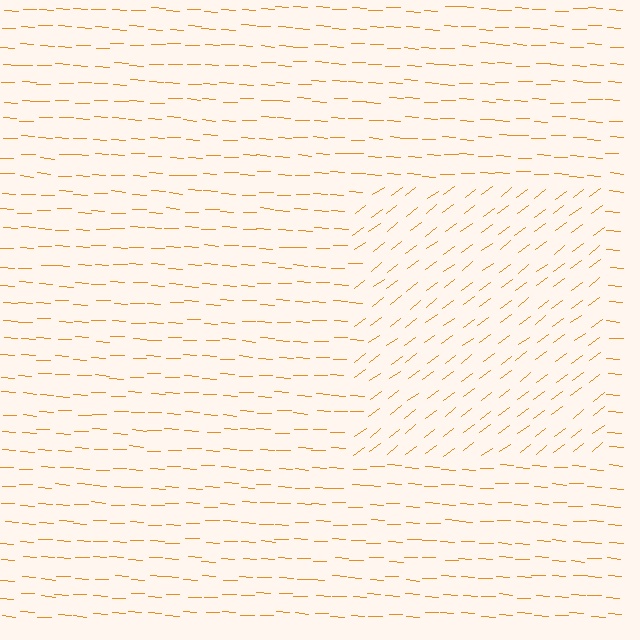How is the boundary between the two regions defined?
The boundary is defined purely by a change in line orientation (approximately 40 degrees difference). All lines are the same color and thickness.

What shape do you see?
I see a rectangle.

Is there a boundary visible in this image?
Yes, there is a texture boundary formed by a change in line orientation.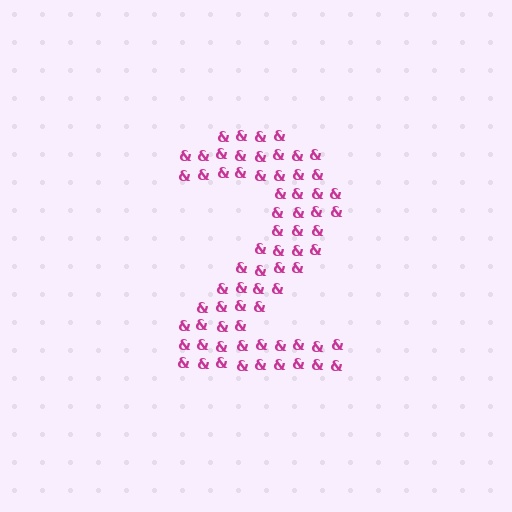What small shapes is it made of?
It is made of small ampersands.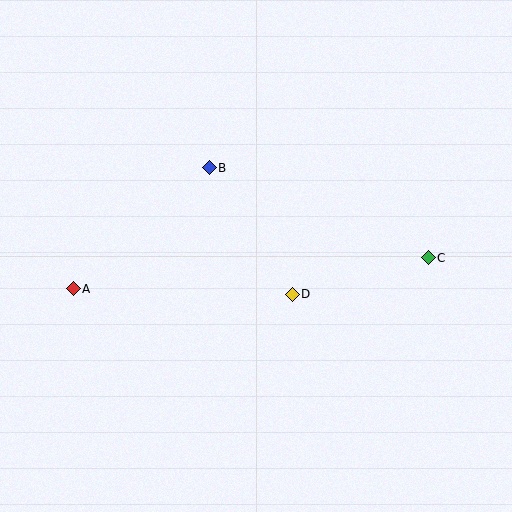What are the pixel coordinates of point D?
Point D is at (292, 294).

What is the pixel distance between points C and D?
The distance between C and D is 141 pixels.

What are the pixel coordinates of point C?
Point C is at (428, 258).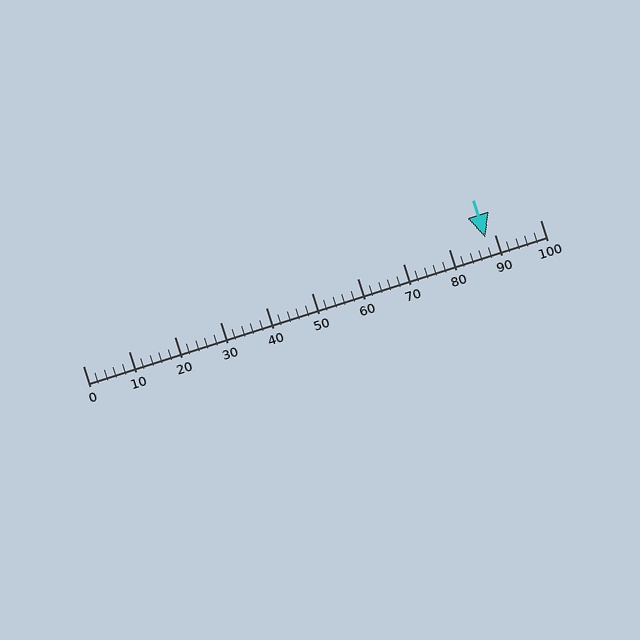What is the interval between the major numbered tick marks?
The major tick marks are spaced 10 units apart.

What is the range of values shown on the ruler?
The ruler shows values from 0 to 100.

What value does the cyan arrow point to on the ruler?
The cyan arrow points to approximately 88.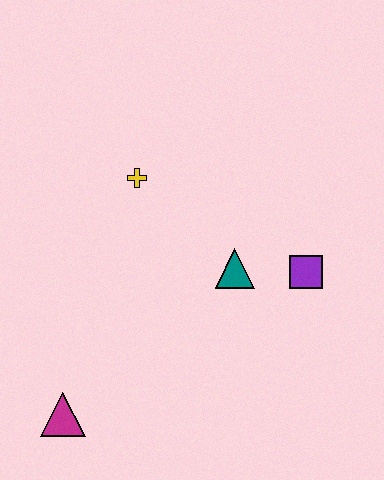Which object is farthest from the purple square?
The magenta triangle is farthest from the purple square.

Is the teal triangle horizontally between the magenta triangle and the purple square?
Yes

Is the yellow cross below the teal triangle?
No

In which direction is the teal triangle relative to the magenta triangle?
The teal triangle is to the right of the magenta triangle.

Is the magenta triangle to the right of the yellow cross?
No